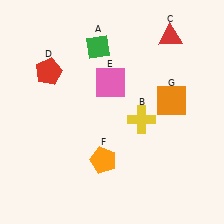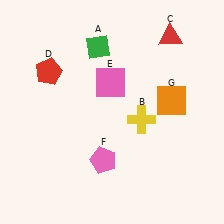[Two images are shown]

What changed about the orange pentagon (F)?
In Image 1, F is orange. In Image 2, it changed to pink.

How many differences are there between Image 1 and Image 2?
There is 1 difference between the two images.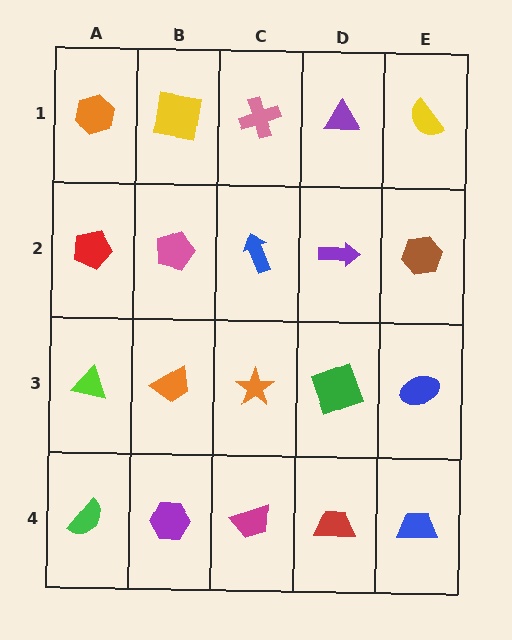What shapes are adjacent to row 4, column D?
A green square (row 3, column D), a magenta trapezoid (row 4, column C), a blue trapezoid (row 4, column E).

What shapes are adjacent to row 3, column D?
A purple arrow (row 2, column D), a red trapezoid (row 4, column D), an orange star (row 3, column C), a blue ellipse (row 3, column E).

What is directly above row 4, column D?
A green square.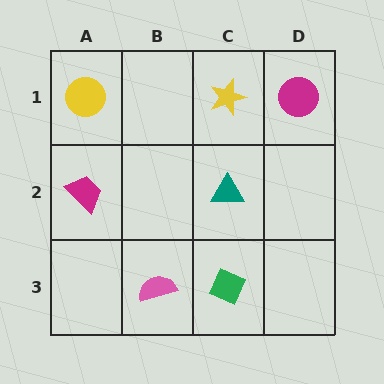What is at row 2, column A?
A magenta trapezoid.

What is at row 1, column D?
A magenta circle.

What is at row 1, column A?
A yellow circle.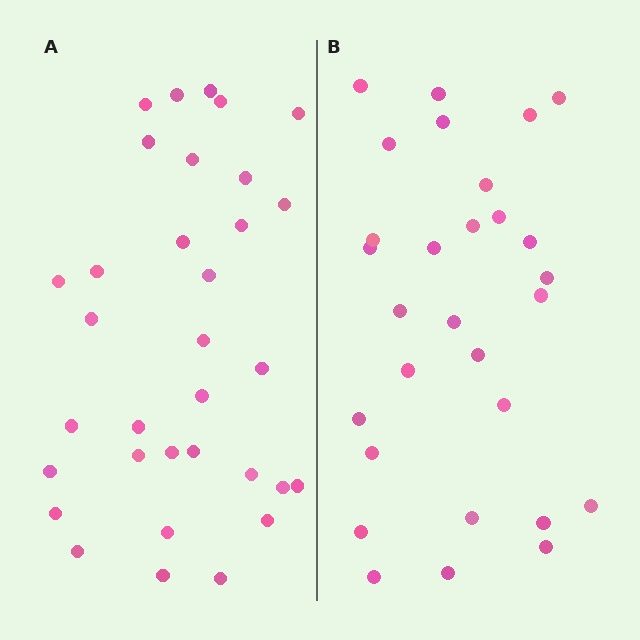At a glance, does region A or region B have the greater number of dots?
Region A (the left region) has more dots.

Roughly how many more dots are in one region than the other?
Region A has about 4 more dots than region B.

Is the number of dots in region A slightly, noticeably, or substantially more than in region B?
Region A has only slightly more — the two regions are fairly close. The ratio is roughly 1.1 to 1.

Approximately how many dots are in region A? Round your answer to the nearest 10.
About 30 dots. (The exact count is 33, which rounds to 30.)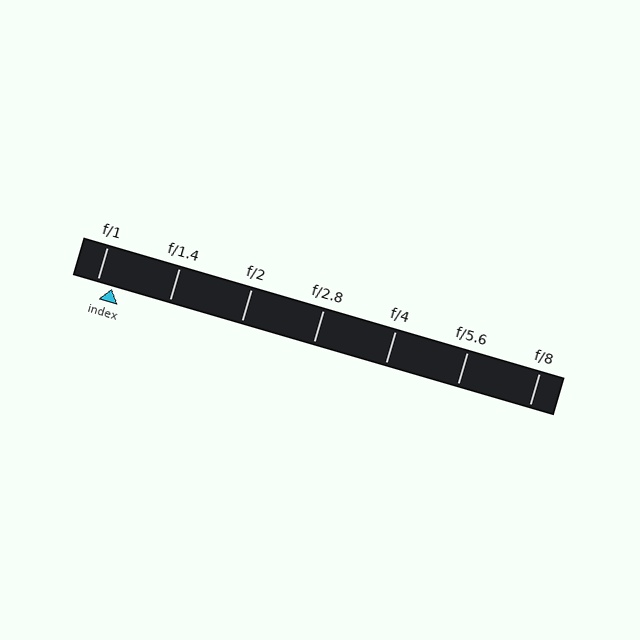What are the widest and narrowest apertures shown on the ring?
The widest aperture shown is f/1 and the narrowest is f/8.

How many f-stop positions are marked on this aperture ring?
There are 7 f-stop positions marked.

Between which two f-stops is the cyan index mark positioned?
The index mark is between f/1 and f/1.4.